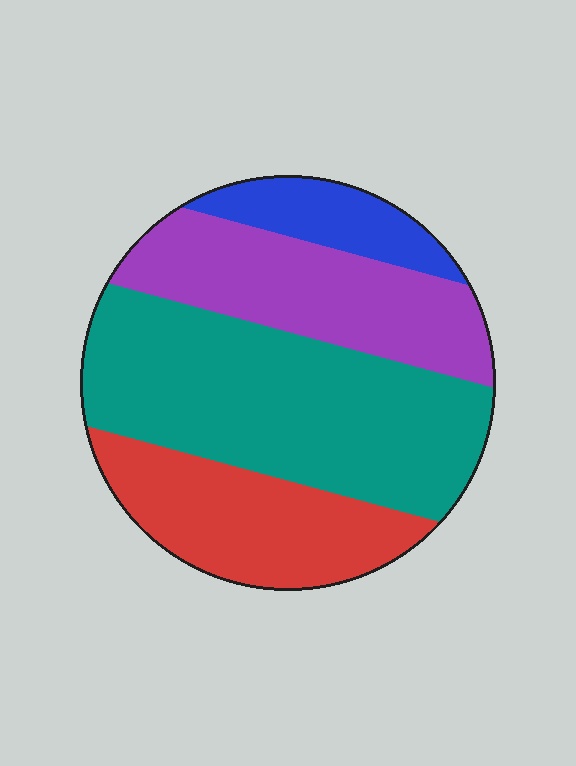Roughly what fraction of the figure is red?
Red covers around 20% of the figure.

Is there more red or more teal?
Teal.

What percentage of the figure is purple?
Purple covers around 25% of the figure.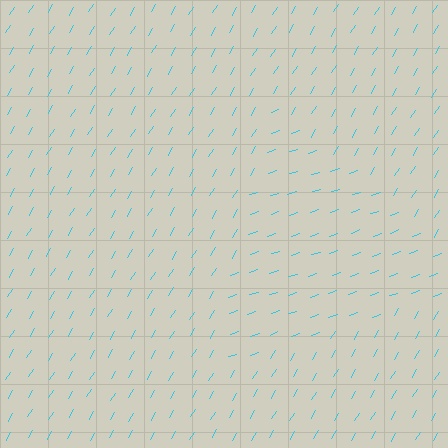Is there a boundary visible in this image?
Yes, there is a texture boundary formed by a change in line orientation.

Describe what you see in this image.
The image is filled with small cyan line segments. A triangle region in the image has lines oriented differently from the surrounding lines, creating a visible texture boundary.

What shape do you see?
I see a triangle.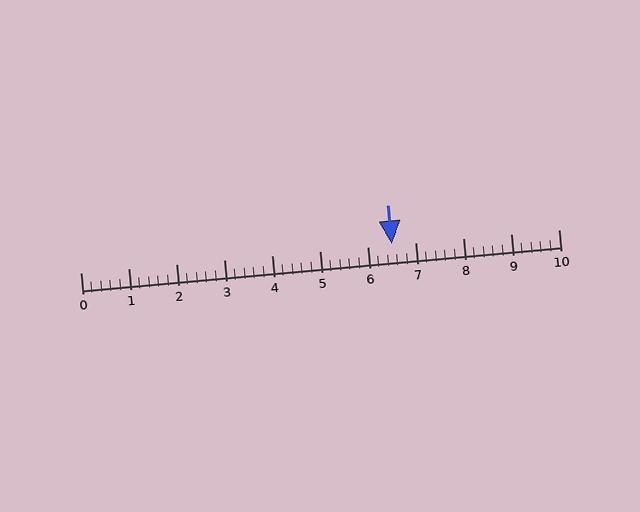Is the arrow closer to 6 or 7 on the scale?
The arrow is closer to 7.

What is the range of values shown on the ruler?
The ruler shows values from 0 to 10.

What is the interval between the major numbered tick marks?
The major tick marks are spaced 1 units apart.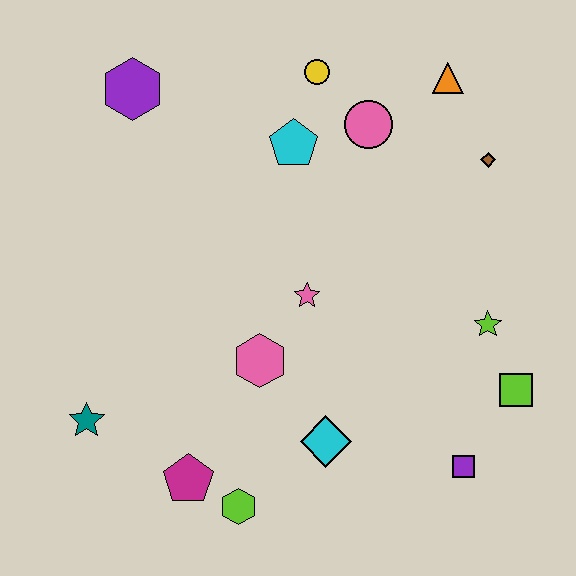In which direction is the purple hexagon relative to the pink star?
The purple hexagon is above the pink star.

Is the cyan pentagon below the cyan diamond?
No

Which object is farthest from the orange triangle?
The teal star is farthest from the orange triangle.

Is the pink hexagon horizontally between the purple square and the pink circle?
No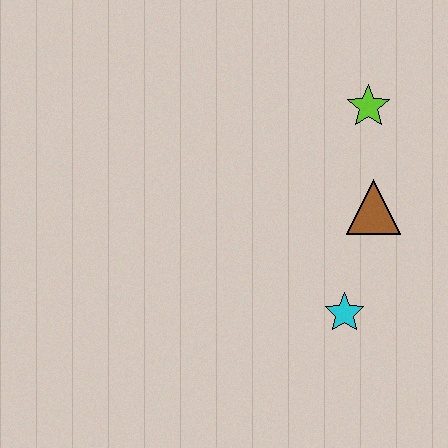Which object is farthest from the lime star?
The cyan star is farthest from the lime star.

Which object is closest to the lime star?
The brown triangle is closest to the lime star.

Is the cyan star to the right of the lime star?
No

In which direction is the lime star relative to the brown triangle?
The lime star is above the brown triangle.